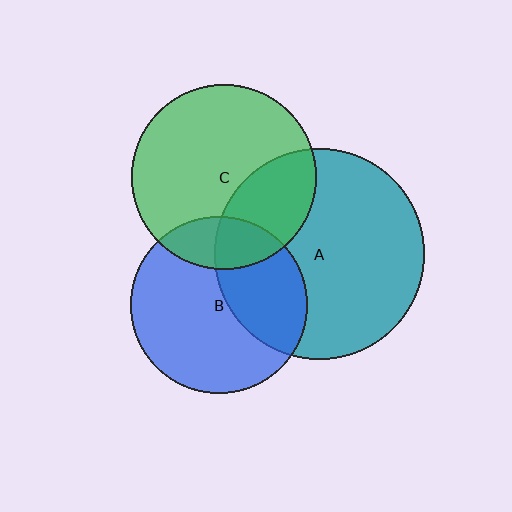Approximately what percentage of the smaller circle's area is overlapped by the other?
Approximately 20%.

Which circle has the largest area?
Circle A (teal).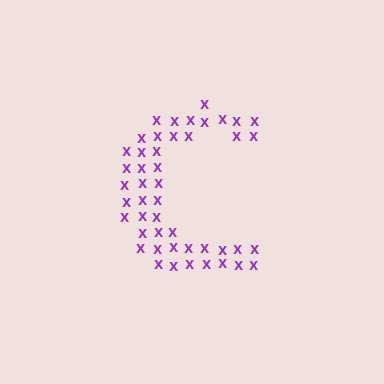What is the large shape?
The large shape is the letter C.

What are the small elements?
The small elements are letter X's.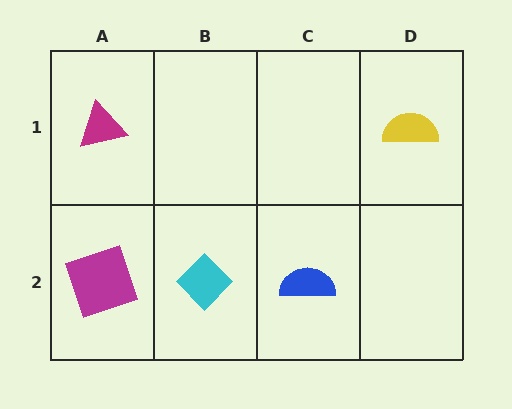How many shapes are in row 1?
2 shapes.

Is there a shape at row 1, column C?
No, that cell is empty.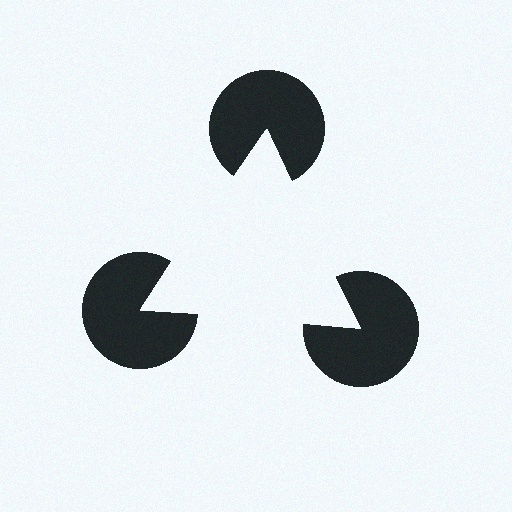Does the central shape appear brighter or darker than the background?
It typically appears slightly brighter than the background, even though no actual brightness change is drawn.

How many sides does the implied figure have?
3 sides.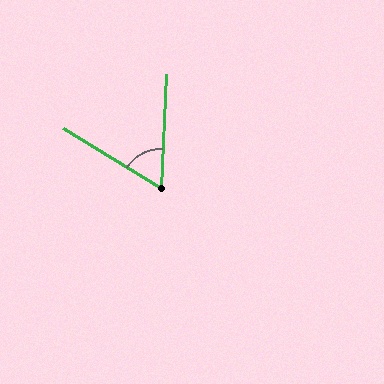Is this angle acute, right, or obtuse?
It is acute.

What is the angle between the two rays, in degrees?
Approximately 61 degrees.